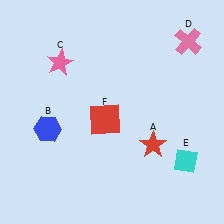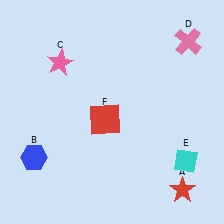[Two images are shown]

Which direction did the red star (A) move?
The red star (A) moved down.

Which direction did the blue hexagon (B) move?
The blue hexagon (B) moved down.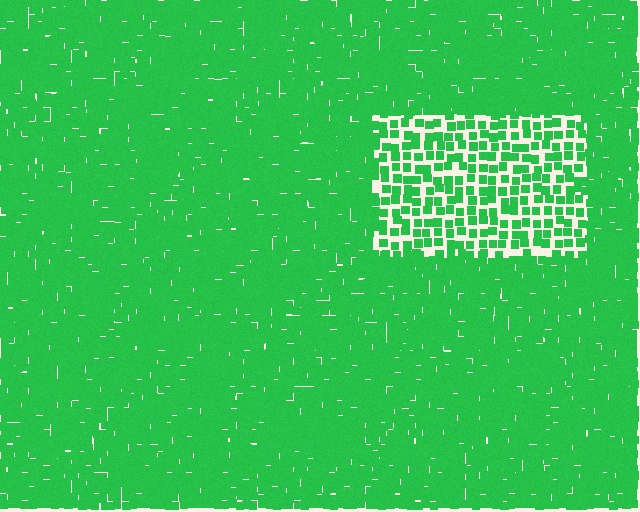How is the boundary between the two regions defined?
The boundary is defined by a change in element density (approximately 2.3x ratio). All elements are the same color, size, and shape.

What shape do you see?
I see a rectangle.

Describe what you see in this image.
The image contains small green elements arranged at two different densities. A rectangle-shaped region is visible where the elements are less densely packed than the surrounding area.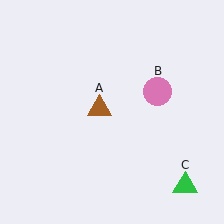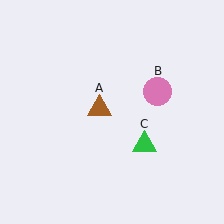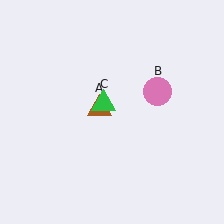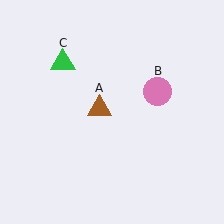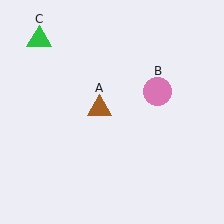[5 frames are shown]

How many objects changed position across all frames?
1 object changed position: green triangle (object C).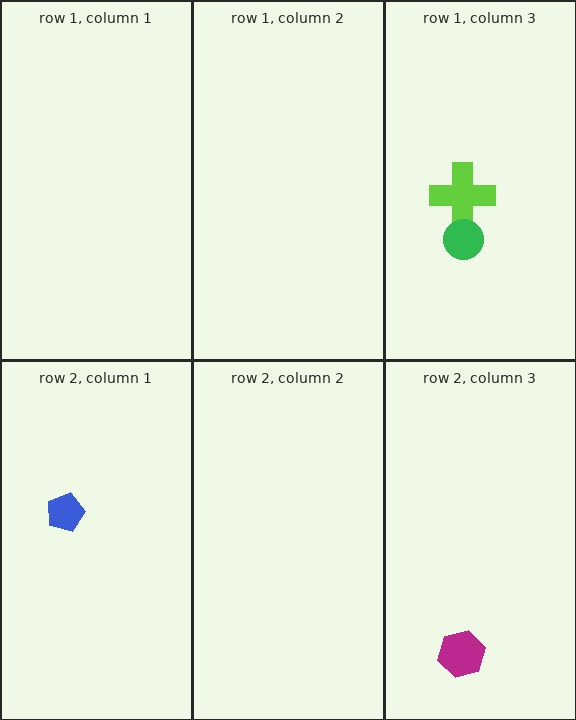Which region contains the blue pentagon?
The row 2, column 1 region.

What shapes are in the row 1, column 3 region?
The lime cross, the green circle.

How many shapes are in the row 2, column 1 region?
1.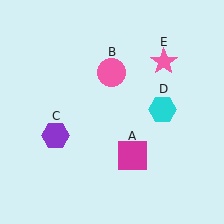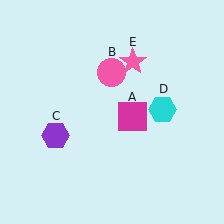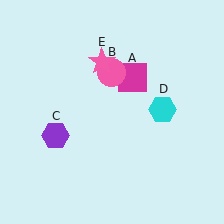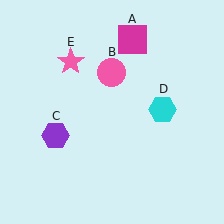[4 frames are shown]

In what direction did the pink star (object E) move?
The pink star (object E) moved left.